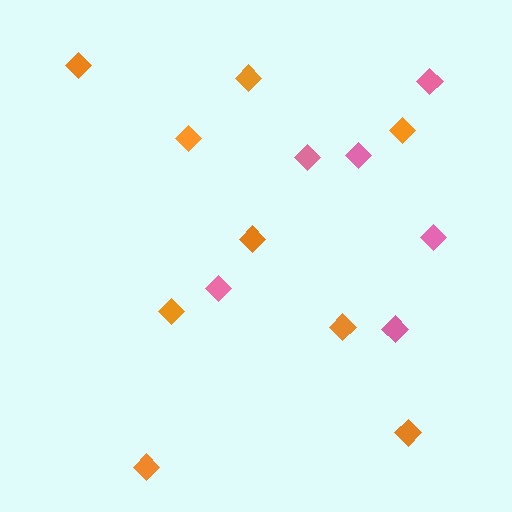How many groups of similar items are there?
There are 2 groups: one group of orange diamonds (9) and one group of pink diamonds (6).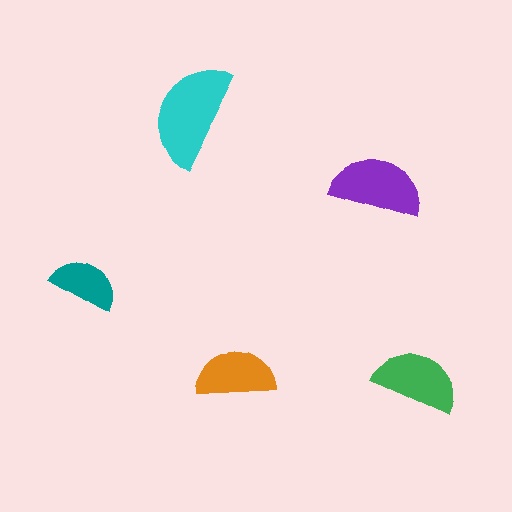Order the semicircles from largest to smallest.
the cyan one, the purple one, the green one, the orange one, the teal one.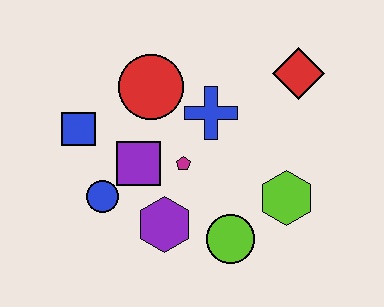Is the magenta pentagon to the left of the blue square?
No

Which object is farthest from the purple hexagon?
The red diamond is farthest from the purple hexagon.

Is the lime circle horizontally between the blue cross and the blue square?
No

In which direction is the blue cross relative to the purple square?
The blue cross is to the right of the purple square.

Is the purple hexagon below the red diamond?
Yes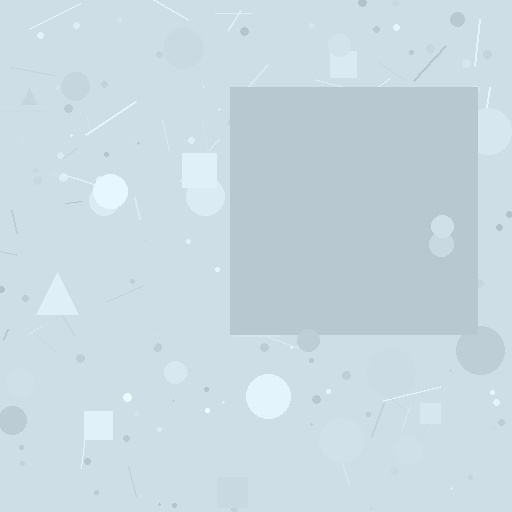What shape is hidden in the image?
A square is hidden in the image.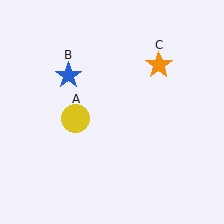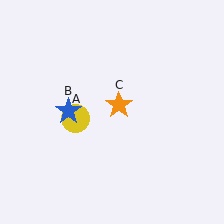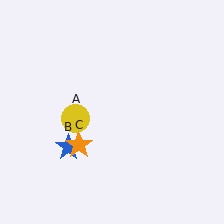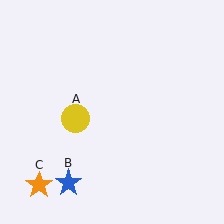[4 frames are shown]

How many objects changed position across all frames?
2 objects changed position: blue star (object B), orange star (object C).